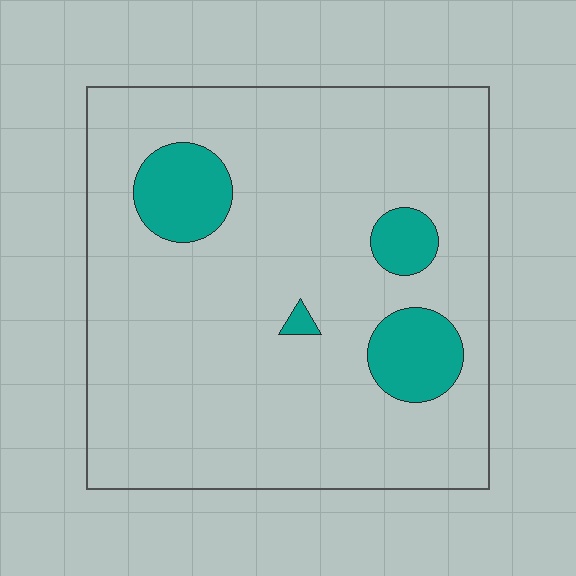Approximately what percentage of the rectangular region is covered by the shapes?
Approximately 10%.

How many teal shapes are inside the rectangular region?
4.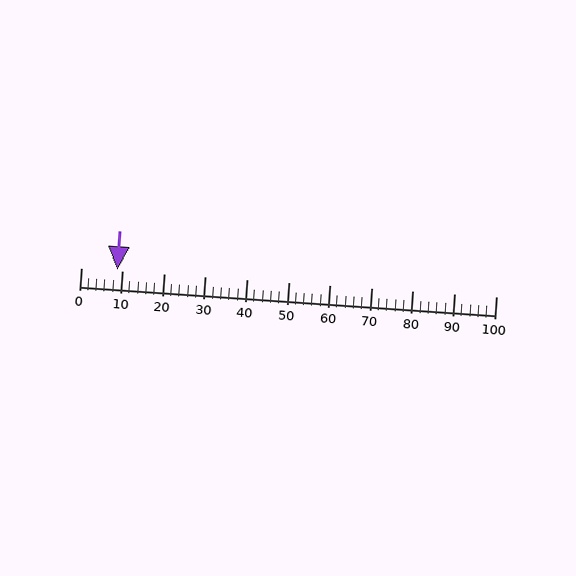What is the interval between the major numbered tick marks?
The major tick marks are spaced 10 units apart.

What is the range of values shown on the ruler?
The ruler shows values from 0 to 100.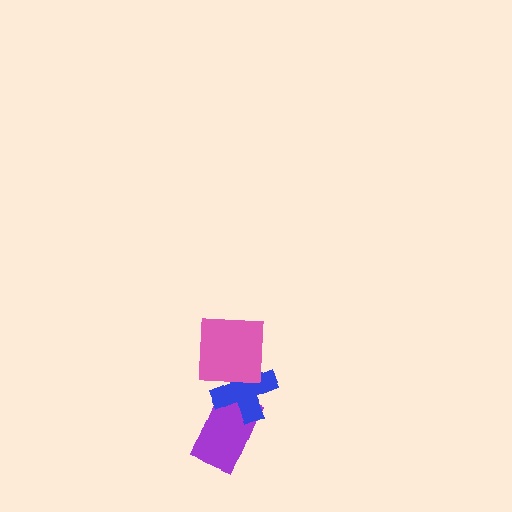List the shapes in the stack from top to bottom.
From top to bottom: the pink square, the blue cross, the purple rectangle.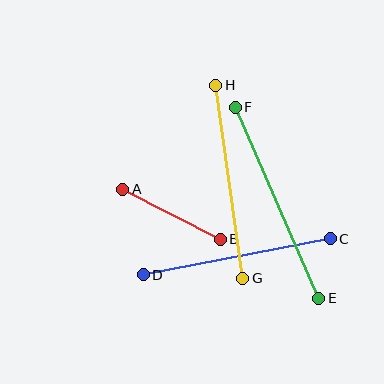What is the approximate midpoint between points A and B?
The midpoint is at approximately (171, 214) pixels.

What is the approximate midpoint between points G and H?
The midpoint is at approximately (229, 182) pixels.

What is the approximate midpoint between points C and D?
The midpoint is at approximately (237, 257) pixels.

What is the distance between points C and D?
The distance is approximately 190 pixels.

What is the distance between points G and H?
The distance is approximately 195 pixels.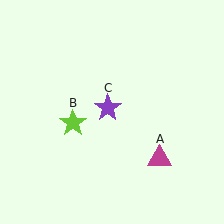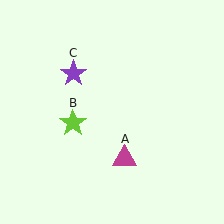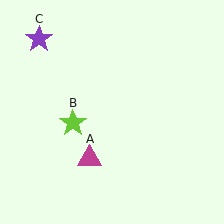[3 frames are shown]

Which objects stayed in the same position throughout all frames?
Lime star (object B) remained stationary.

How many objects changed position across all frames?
2 objects changed position: magenta triangle (object A), purple star (object C).